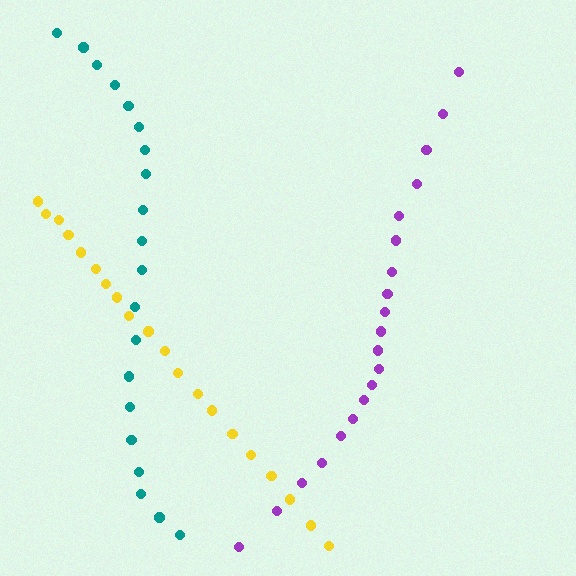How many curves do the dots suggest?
There are 3 distinct paths.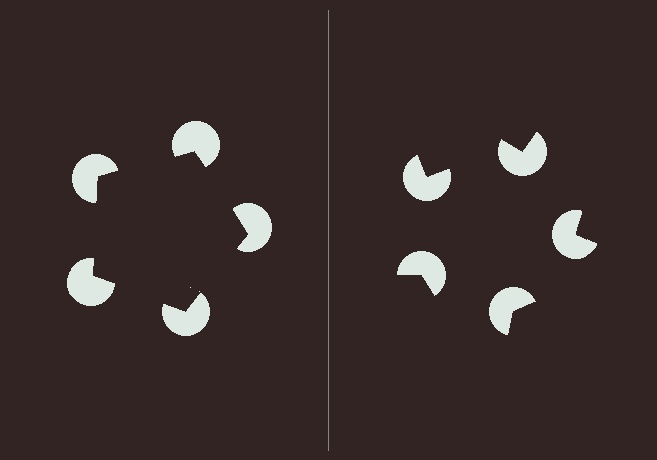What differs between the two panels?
The pac-man discs are positioned identically on both sides; only the wedge orientations differ. On the left they align to a pentagon; on the right they are misaligned.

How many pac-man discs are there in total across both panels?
10 — 5 on each side.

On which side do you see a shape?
An illusory pentagon appears on the left side. On the right side the wedge cuts are rotated, so no coherent shape forms.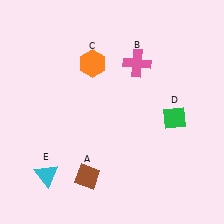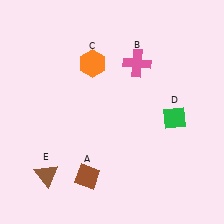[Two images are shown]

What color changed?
The triangle (E) changed from cyan in Image 1 to brown in Image 2.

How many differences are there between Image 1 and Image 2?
There is 1 difference between the two images.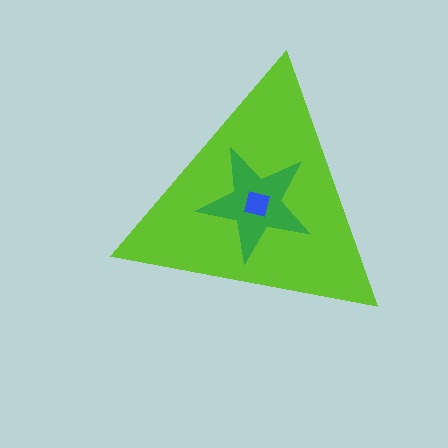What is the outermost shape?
The lime triangle.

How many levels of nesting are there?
3.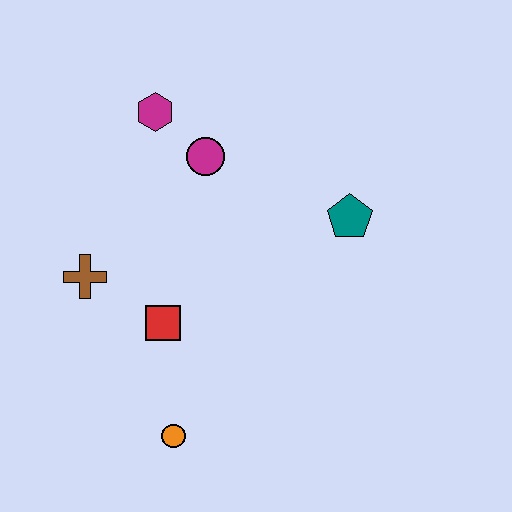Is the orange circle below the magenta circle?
Yes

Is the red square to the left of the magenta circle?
Yes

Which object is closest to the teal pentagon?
The magenta circle is closest to the teal pentagon.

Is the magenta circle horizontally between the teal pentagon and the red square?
Yes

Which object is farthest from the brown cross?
The teal pentagon is farthest from the brown cross.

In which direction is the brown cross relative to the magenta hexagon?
The brown cross is below the magenta hexagon.